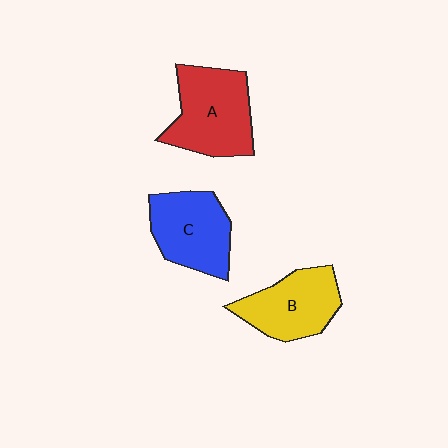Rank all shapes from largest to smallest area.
From largest to smallest: A (red), C (blue), B (yellow).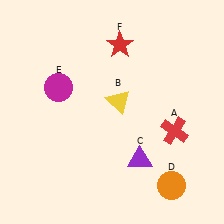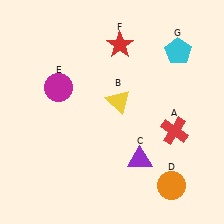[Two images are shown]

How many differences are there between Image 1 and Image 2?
There is 1 difference between the two images.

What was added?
A cyan pentagon (G) was added in Image 2.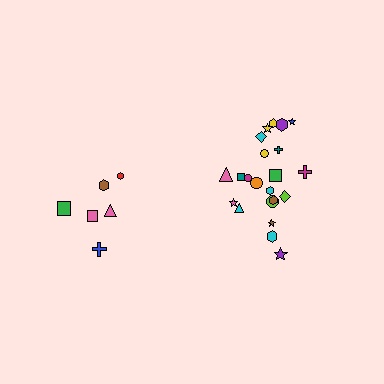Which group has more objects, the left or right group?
The right group.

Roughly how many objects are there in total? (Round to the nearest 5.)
Roughly 30 objects in total.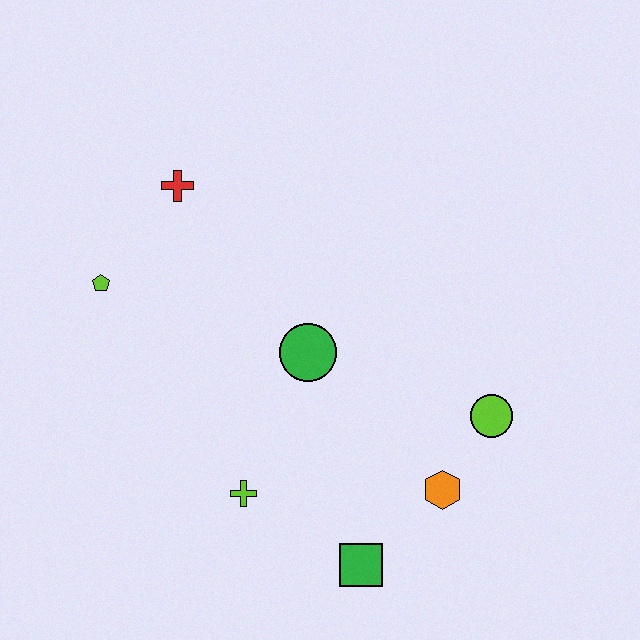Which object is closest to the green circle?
The lime cross is closest to the green circle.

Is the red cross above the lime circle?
Yes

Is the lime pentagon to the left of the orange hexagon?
Yes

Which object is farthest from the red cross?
The green square is farthest from the red cross.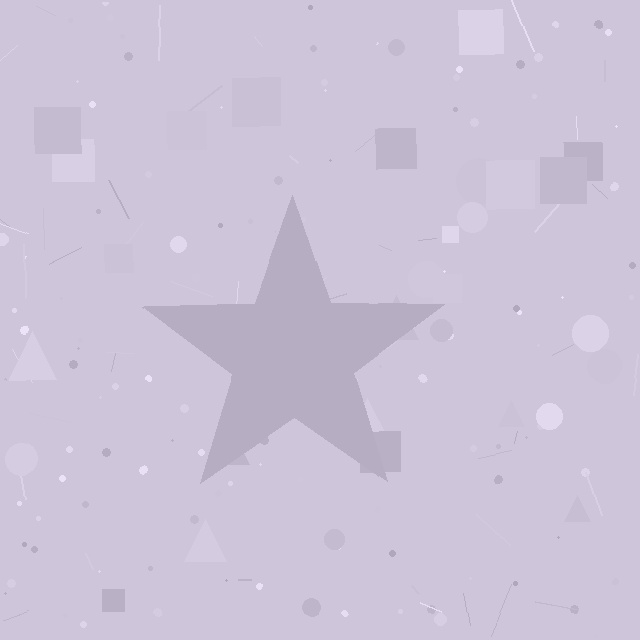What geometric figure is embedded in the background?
A star is embedded in the background.